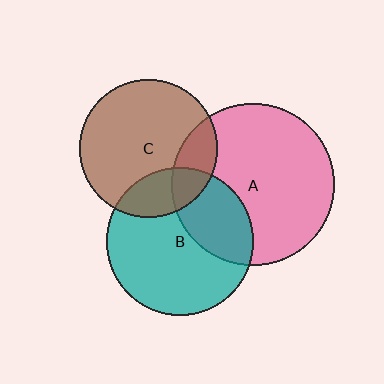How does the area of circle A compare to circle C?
Approximately 1.4 times.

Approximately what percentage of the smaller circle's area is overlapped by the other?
Approximately 20%.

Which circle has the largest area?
Circle A (pink).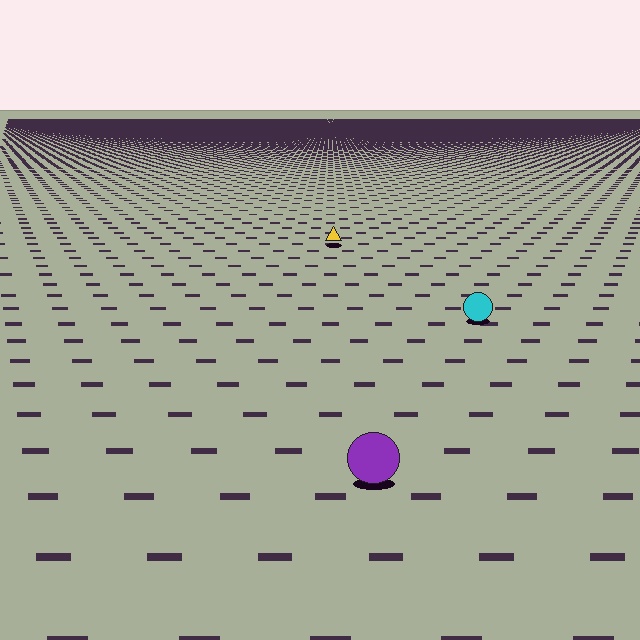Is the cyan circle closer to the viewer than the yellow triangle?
Yes. The cyan circle is closer — you can tell from the texture gradient: the ground texture is coarser near it.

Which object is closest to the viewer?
The purple circle is closest. The texture marks near it are larger and more spread out.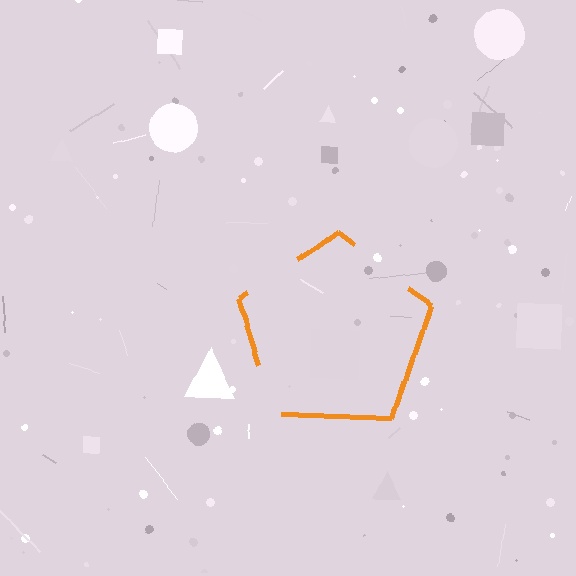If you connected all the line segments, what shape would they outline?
They would outline a pentagon.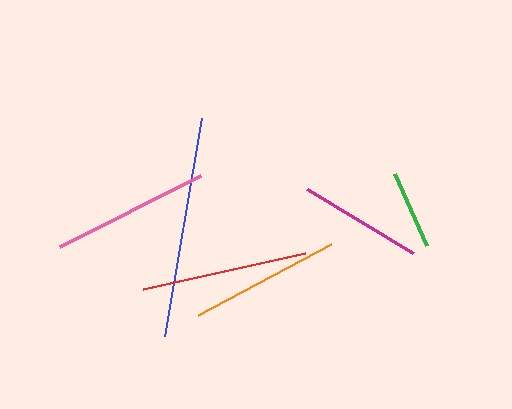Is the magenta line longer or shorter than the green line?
The magenta line is longer than the green line.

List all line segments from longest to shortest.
From longest to shortest: blue, red, pink, orange, magenta, green.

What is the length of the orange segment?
The orange segment is approximately 151 pixels long.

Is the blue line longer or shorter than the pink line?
The blue line is longer than the pink line.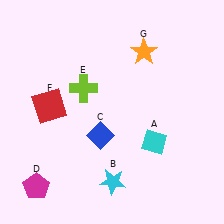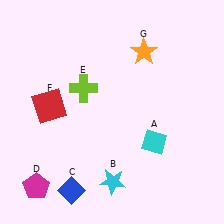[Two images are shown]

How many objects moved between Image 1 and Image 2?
1 object moved between the two images.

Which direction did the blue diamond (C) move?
The blue diamond (C) moved down.